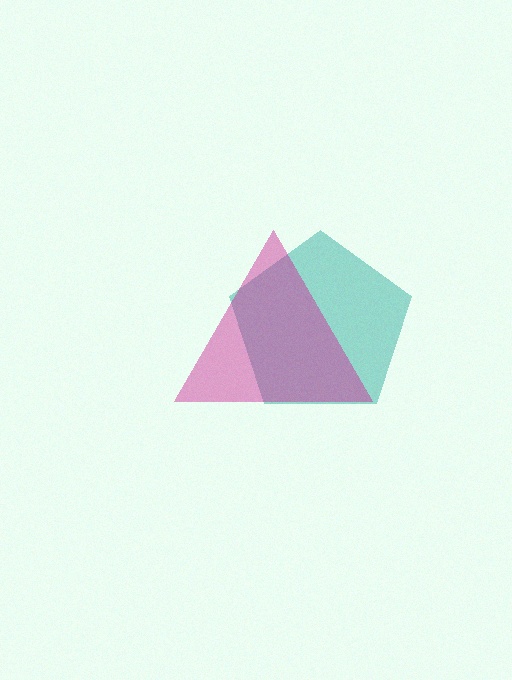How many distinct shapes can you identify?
There are 2 distinct shapes: a teal pentagon, a magenta triangle.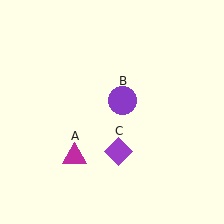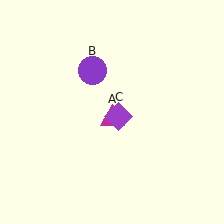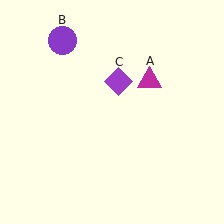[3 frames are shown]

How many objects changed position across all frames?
3 objects changed position: magenta triangle (object A), purple circle (object B), purple diamond (object C).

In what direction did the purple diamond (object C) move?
The purple diamond (object C) moved up.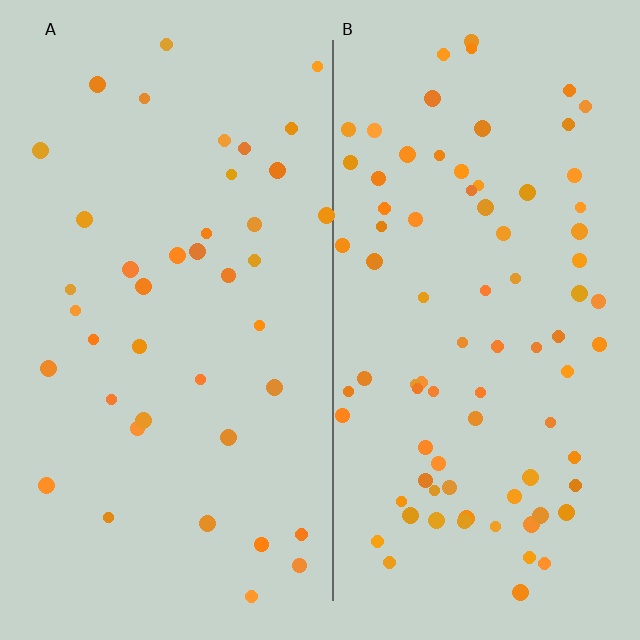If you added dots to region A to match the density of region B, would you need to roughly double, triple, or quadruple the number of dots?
Approximately double.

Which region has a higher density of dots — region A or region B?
B (the right).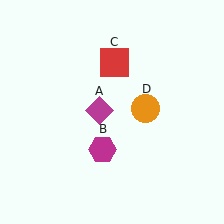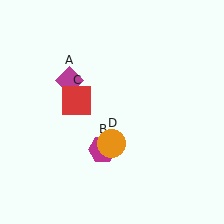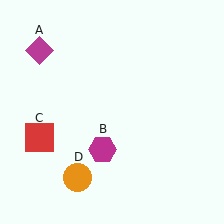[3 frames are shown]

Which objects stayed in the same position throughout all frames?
Magenta hexagon (object B) remained stationary.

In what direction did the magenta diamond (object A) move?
The magenta diamond (object A) moved up and to the left.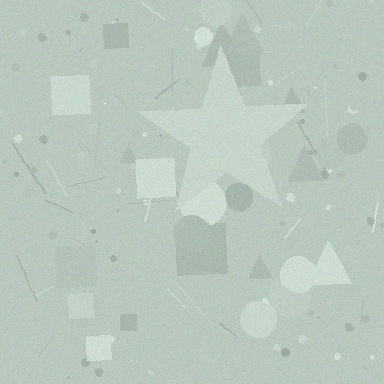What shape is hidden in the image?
A star is hidden in the image.